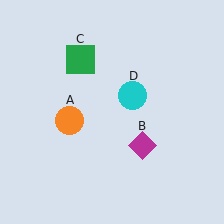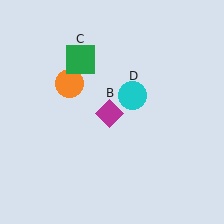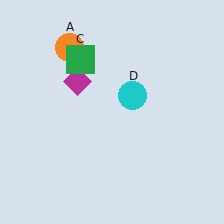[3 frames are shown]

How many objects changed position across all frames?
2 objects changed position: orange circle (object A), magenta diamond (object B).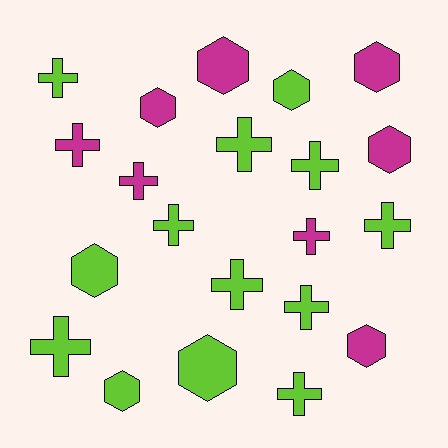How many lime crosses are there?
There are 9 lime crosses.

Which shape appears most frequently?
Cross, with 12 objects.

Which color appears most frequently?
Lime, with 13 objects.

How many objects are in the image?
There are 21 objects.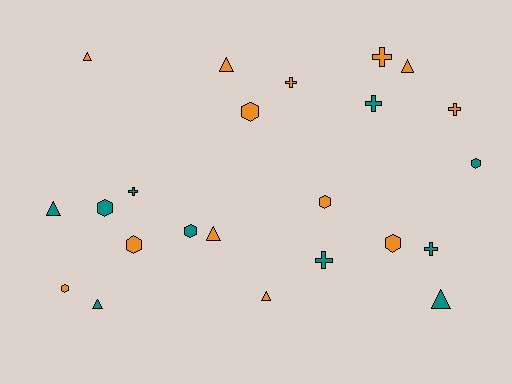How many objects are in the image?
There are 23 objects.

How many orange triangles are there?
There are 5 orange triangles.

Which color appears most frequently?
Orange, with 13 objects.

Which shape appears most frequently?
Hexagon, with 8 objects.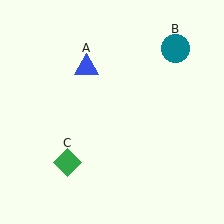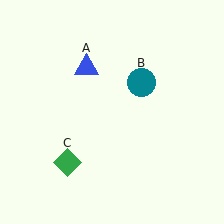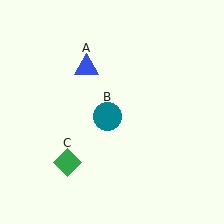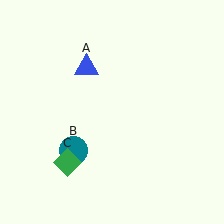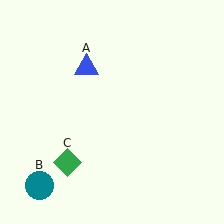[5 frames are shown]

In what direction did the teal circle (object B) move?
The teal circle (object B) moved down and to the left.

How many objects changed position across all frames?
1 object changed position: teal circle (object B).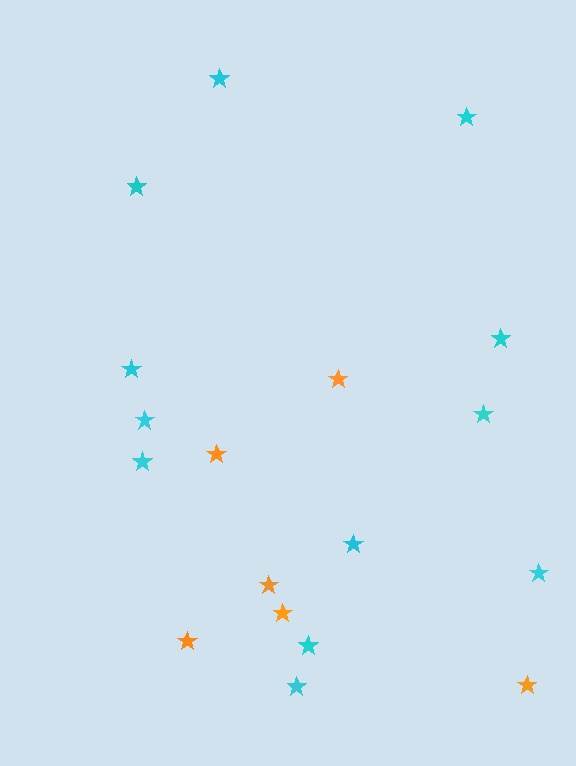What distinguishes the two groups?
There are 2 groups: one group of orange stars (6) and one group of cyan stars (12).